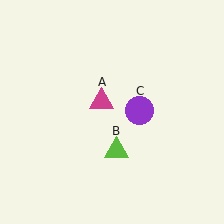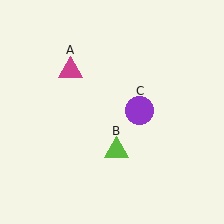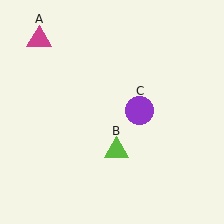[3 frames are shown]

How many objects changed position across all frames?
1 object changed position: magenta triangle (object A).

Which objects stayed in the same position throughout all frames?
Lime triangle (object B) and purple circle (object C) remained stationary.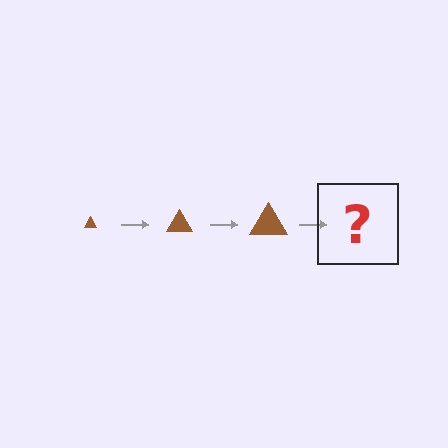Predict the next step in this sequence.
The next step is a brown triangle, larger than the previous one.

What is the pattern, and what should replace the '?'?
The pattern is that the triangle gets progressively larger each step. The '?' should be a brown triangle, larger than the previous one.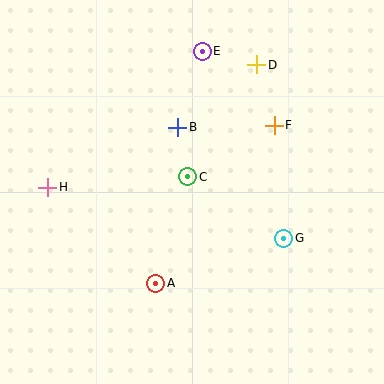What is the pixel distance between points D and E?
The distance between D and E is 56 pixels.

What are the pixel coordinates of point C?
Point C is at (188, 177).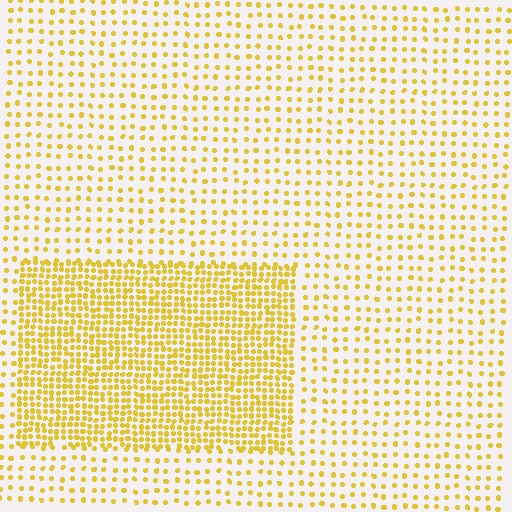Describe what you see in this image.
The image contains small yellow elements arranged at two different densities. A rectangle-shaped region is visible where the elements are more densely packed than the surrounding area.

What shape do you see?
I see a rectangle.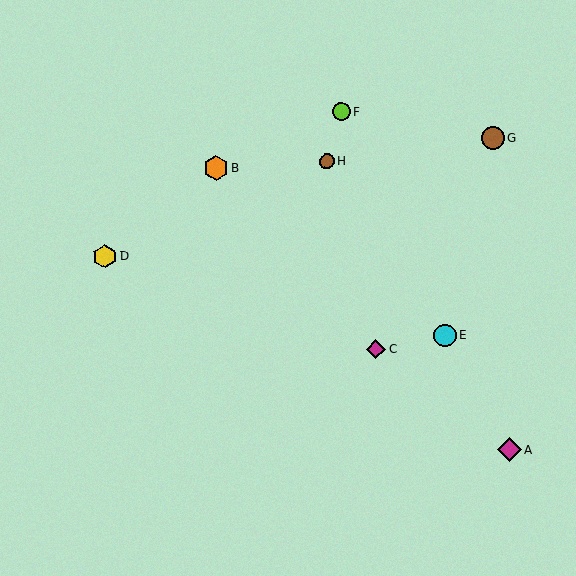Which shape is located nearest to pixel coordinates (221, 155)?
The orange hexagon (labeled B) at (216, 168) is nearest to that location.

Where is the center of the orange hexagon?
The center of the orange hexagon is at (216, 168).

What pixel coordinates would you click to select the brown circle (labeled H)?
Click at (327, 162) to select the brown circle H.